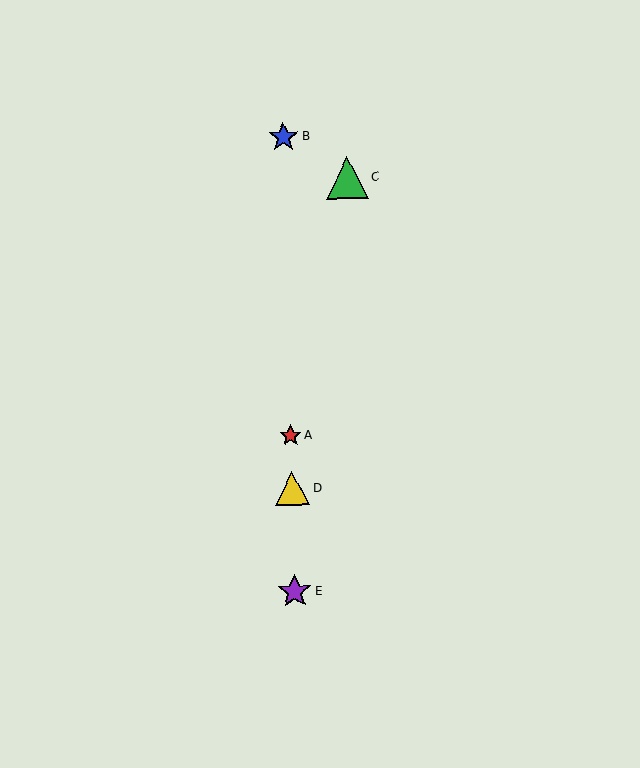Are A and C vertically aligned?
No, A is at x≈291 and C is at x≈347.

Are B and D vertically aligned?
Yes, both are at x≈283.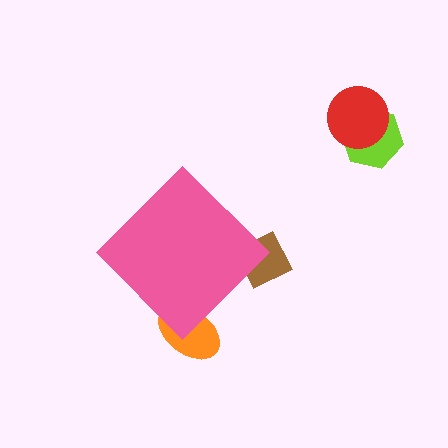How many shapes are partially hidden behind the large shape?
2 shapes are partially hidden.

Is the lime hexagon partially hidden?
No, the lime hexagon is fully visible.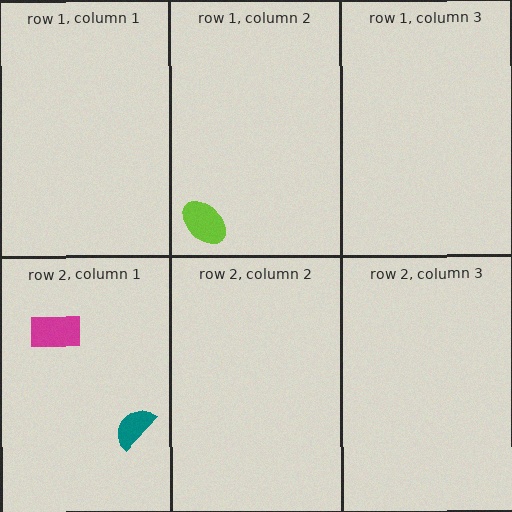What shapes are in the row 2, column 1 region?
The teal semicircle, the magenta rectangle.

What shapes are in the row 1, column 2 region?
The lime ellipse.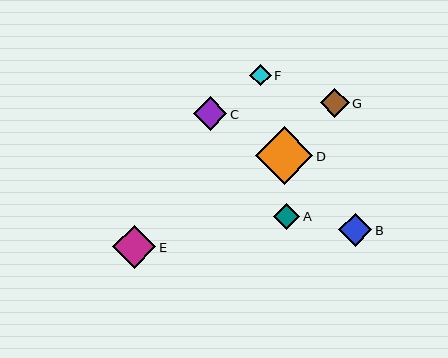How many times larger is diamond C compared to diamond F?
Diamond C is approximately 1.6 times the size of diamond F.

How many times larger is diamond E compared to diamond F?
Diamond E is approximately 2.0 times the size of diamond F.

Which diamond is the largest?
Diamond D is the largest with a size of approximately 58 pixels.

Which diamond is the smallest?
Diamond F is the smallest with a size of approximately 22 pixels.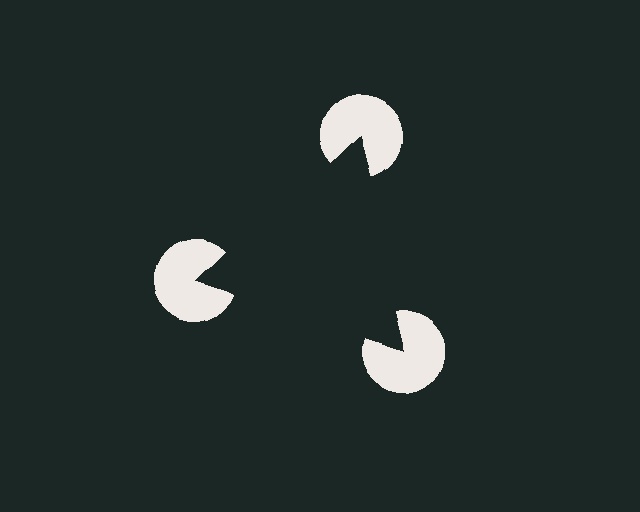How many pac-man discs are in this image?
There are 3 — one at each vertex of the illusory triangle.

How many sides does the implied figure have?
3 sides.